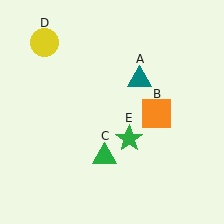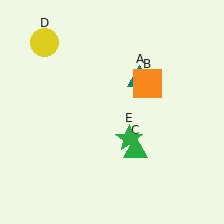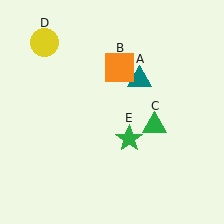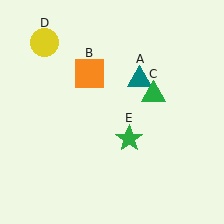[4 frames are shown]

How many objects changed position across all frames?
2 objects changed position: orange square (object B), green triangle (object C).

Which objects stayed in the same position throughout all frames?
Teal triangle (object A) and yellow circle (object D) and green star (object E) remained stationary.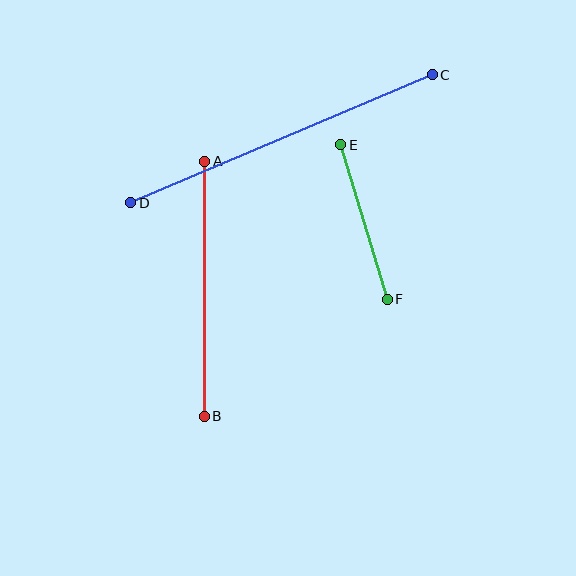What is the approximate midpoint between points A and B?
The midpoint is at approximately (205, 289) pixels.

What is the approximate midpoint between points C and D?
The midpoint is at approximately (282, 139) pixels.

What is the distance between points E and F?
The distance is approximately 161 pixels.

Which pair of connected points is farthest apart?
Points C and D are farthest apart.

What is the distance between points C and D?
The distance is approximately 327 pixels.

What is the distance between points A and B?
The distance is approximately 255 pixels.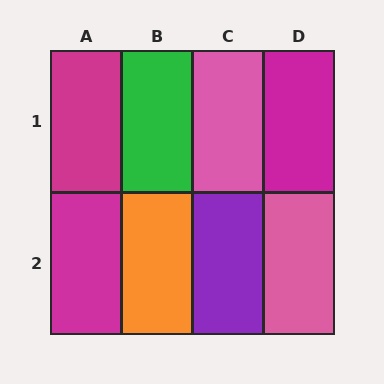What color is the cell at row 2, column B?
Orange.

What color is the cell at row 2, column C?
Purple.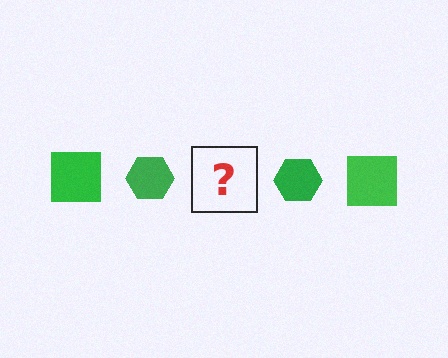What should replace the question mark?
The question mark should be replaced with a green square.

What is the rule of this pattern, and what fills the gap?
The rule is that the pattern cycles through square, hexagon shapes in green. The gap should be filled with a green square.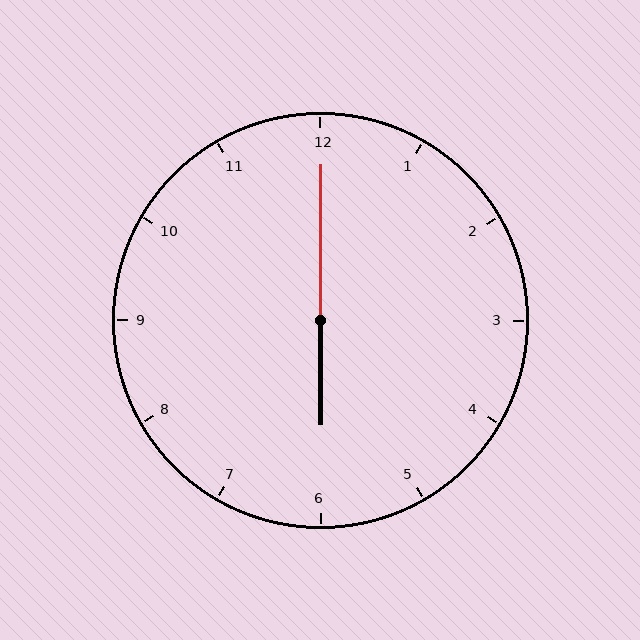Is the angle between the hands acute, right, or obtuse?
It is obtuse.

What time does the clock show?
6:00.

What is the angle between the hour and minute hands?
Approximately 180 degrees.